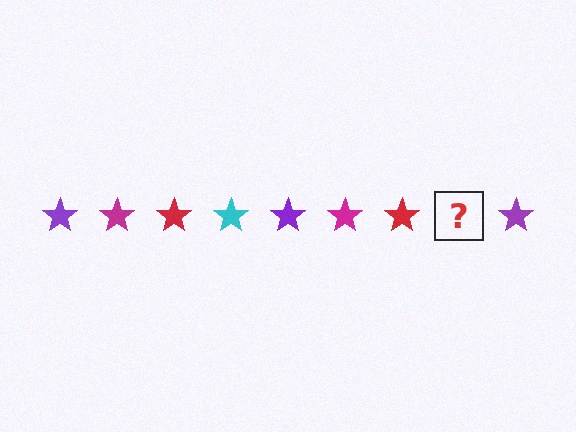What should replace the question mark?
The question mark should be replaced with a cyan star.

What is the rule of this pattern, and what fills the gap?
The rule is that the pattern cycles through purple, magenta, red, cyan stars. The gap should be filled with a cyan star.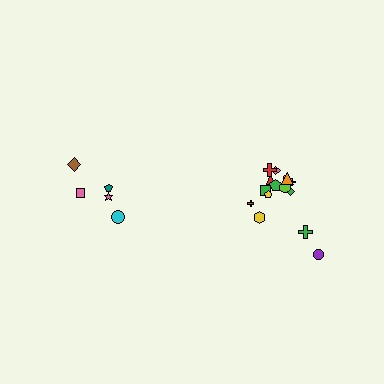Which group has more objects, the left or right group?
The right group.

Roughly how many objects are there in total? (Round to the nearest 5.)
Roughly 20 objects in total.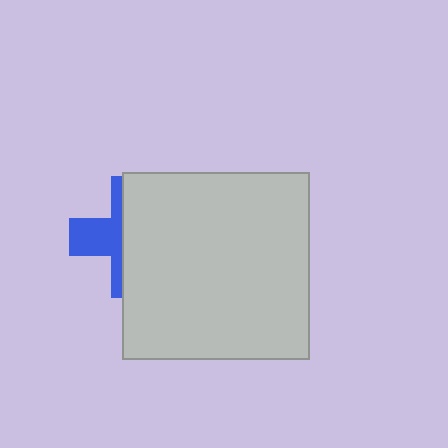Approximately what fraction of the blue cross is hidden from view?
Roughly 64% of the blue cross is hidden behind the light gray rectangle.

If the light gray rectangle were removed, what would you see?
You would see the complete blue cross.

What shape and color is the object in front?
The object in front is a light gray rectangle.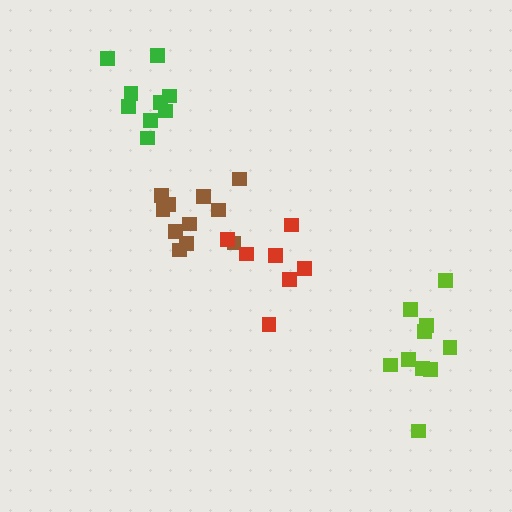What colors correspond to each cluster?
The clusters are colored: brown, red, green, lime.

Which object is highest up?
The green cluster is topmost.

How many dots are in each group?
Group 1: 11 dots, Group 2: 7 dots, Group 3: 9 dots, Group 4: 10 dots (37 total).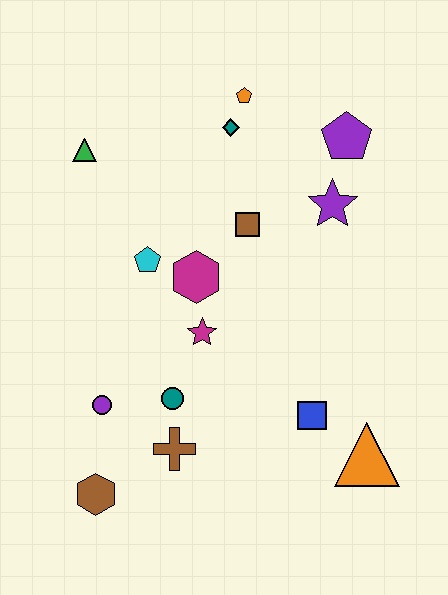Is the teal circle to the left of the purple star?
Yes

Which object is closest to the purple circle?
The teal circle is closest to the purple circle.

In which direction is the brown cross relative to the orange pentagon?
The brown cross is below the orange pentagon.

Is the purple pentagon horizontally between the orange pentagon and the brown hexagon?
No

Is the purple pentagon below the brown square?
No